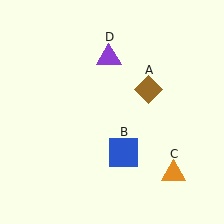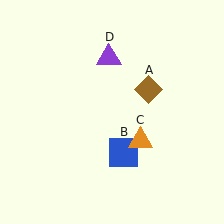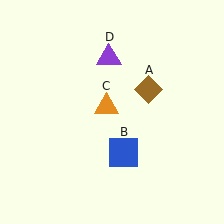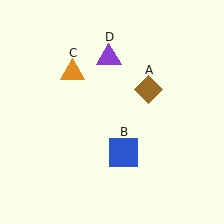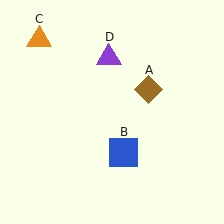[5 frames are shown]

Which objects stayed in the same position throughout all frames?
Brown diamond (object A) and blue square (object B) and purple triangle (object D) remained stationary.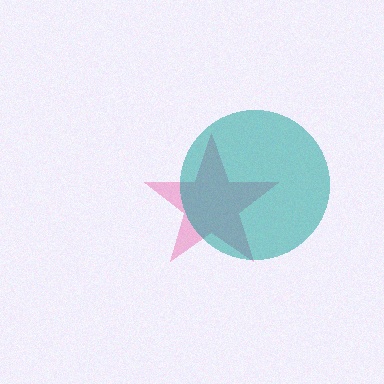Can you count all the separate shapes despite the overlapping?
Yes, there are 2 separate shapes.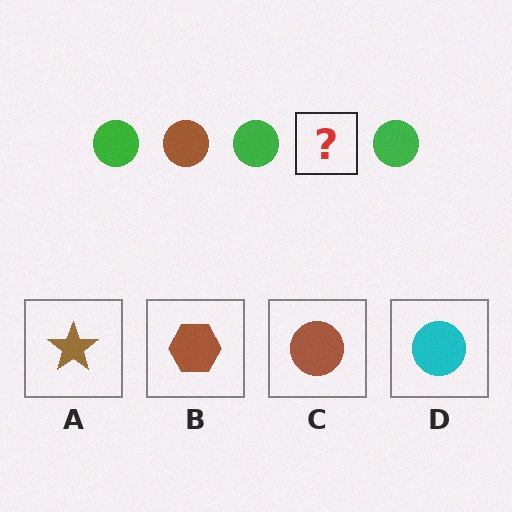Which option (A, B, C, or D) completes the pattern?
C.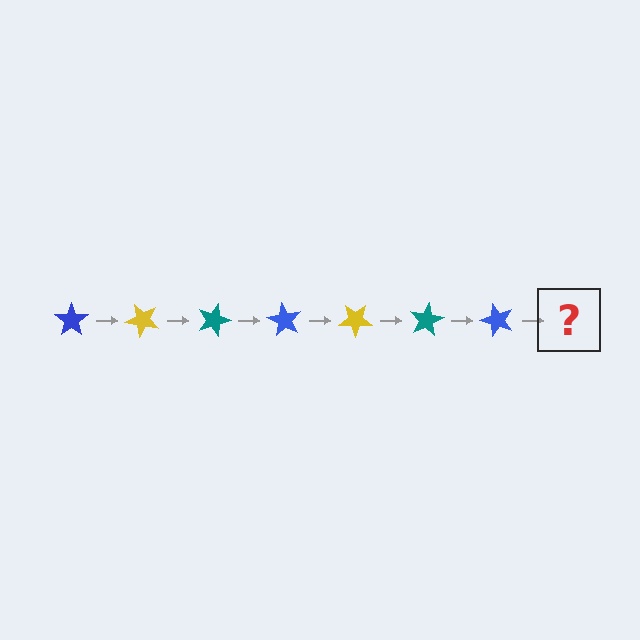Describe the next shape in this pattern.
It should be a yellow star, rotated 315 degrees from the start.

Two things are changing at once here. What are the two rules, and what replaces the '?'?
The two rules are that it rotates 45 degrees each step and the color cycles through blue, yellow, and teal. The '?' should be a yellow star, rotated 315 degrees from the start.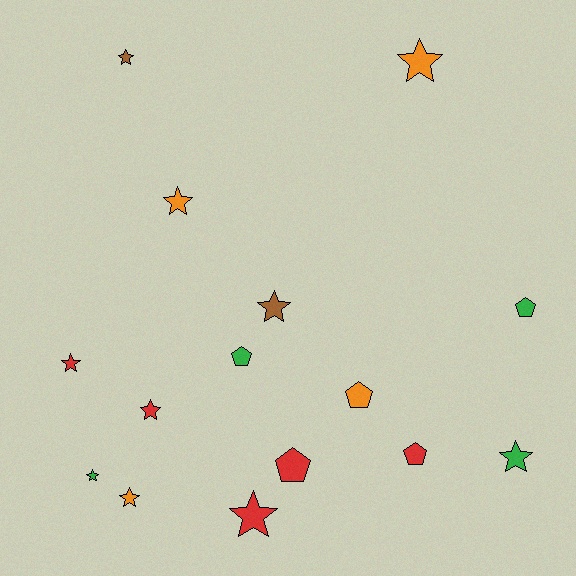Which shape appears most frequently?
Star, with 10 objects.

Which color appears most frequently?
Red, with 5 objects.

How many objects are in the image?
There are 15 objects.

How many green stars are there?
There are 2 green stars.